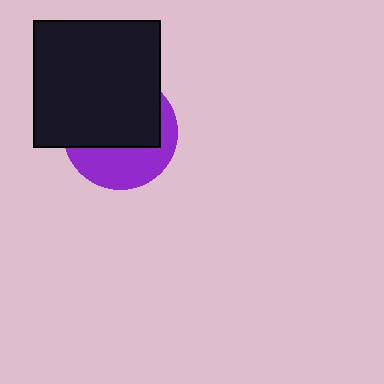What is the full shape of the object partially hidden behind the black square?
The partially hidden object is a purple circle.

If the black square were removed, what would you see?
You would see the complete purple circle.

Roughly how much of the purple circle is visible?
A small part of it is visible (roughly 40%).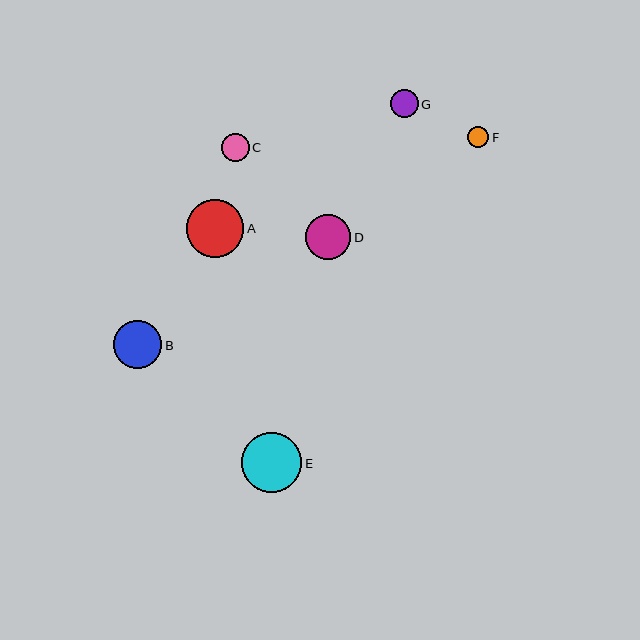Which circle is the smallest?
Circle F is the smallest with a size of approximately 21 pixels.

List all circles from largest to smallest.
From largest to smallest: E, A, B, D, G, C, F.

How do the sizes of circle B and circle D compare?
Circle B and circle D are approximately the same size.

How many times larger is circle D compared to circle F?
Circle D is approximately 2.1 times the size of circle F.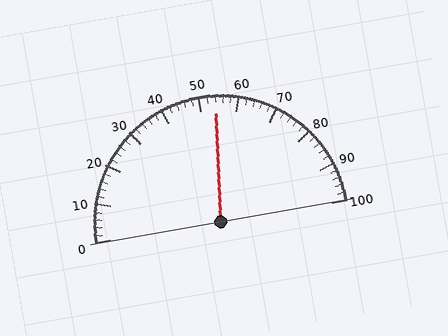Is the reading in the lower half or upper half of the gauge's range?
The reading is in the upper half of the range (0 to 100).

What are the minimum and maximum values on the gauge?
The gauge ranges from 0 to 100.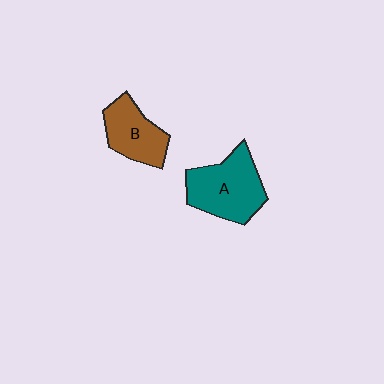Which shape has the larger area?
Shape A (teal).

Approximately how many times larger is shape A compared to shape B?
Approximately 1.4 times.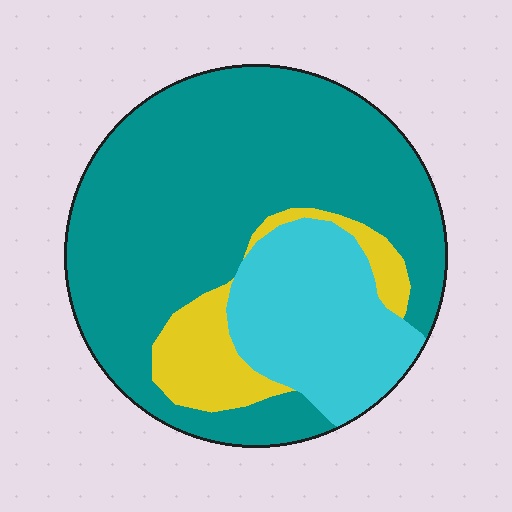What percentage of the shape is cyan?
Cyan covers 23% of the shape.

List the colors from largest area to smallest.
From largest to smallest: teal, cyan, yellow.